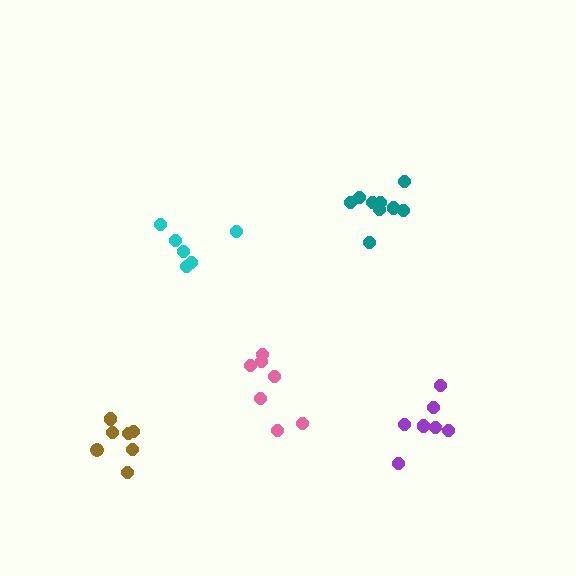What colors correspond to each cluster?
The clusters are colored: pink, purple, teal, cyan, brown.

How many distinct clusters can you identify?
There are 5 distinct clusters.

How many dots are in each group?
Group 1: 7 dots, Group 2: 7 dots, Group 3: 9 dots, Group 4: 6 dots, Group 5: 7 dots (36 total).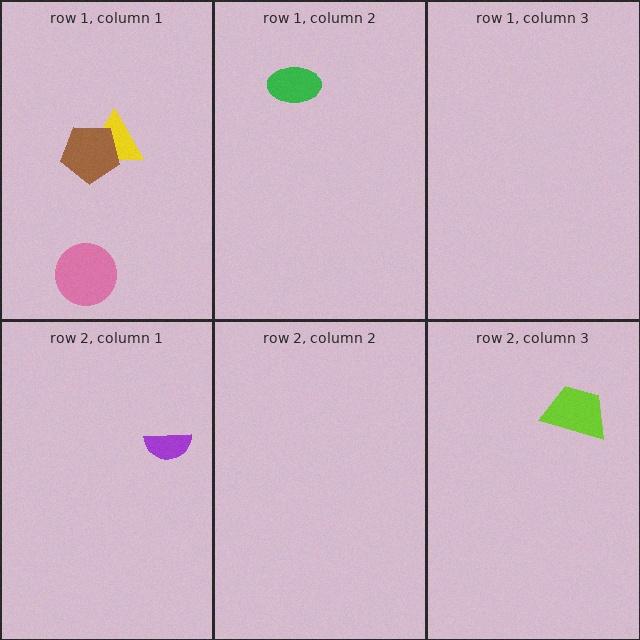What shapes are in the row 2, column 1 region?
The purple semicircle.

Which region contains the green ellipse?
The row 1, column 2 region.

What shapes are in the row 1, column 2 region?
The green ellipse.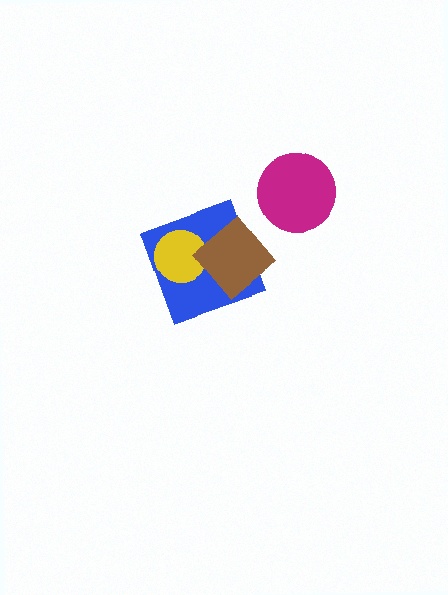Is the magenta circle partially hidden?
No, no other shape covers it.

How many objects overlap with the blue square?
2 objects overlap with the blue square.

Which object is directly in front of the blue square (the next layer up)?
The yellow circle is directly in front of the blue square.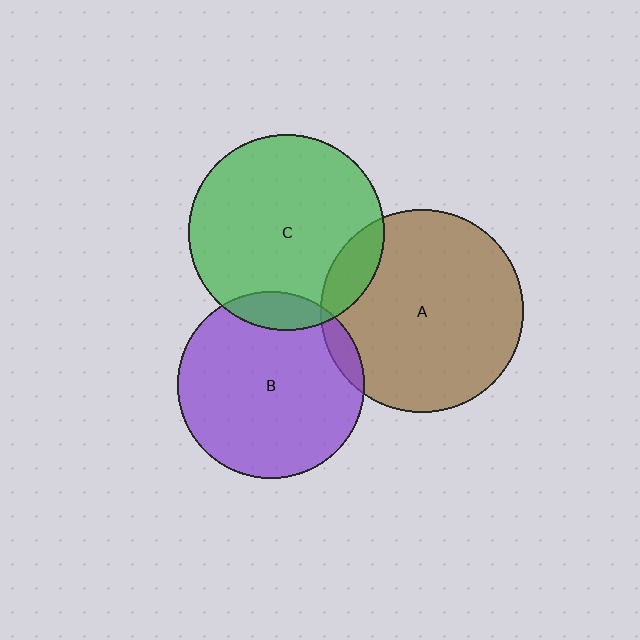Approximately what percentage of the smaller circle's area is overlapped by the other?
Approximately 5%.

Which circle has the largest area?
Circle A (brown).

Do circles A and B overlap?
Yes.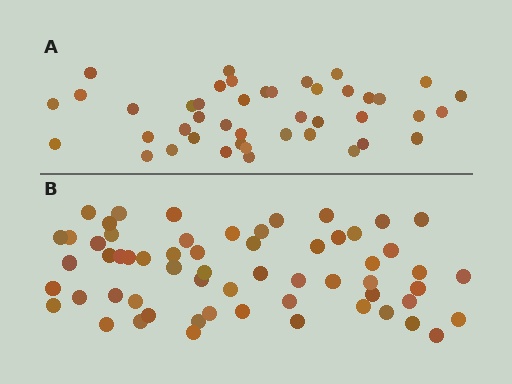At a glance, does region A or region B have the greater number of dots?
Region B (the bottom region) has more dots.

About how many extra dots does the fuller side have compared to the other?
Region B has approximately 15 more dots than region A.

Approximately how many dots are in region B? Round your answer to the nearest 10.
About 60 dots.